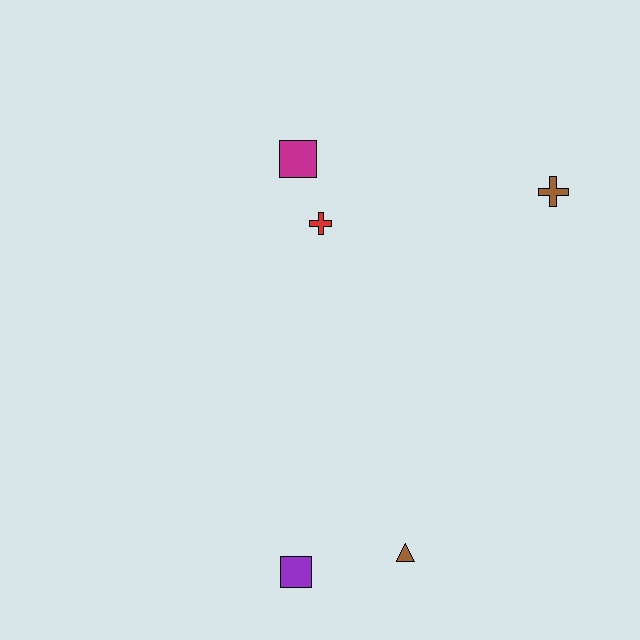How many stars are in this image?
There are no stars.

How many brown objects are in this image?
There are 2 brown objects.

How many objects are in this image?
There are 5 objects.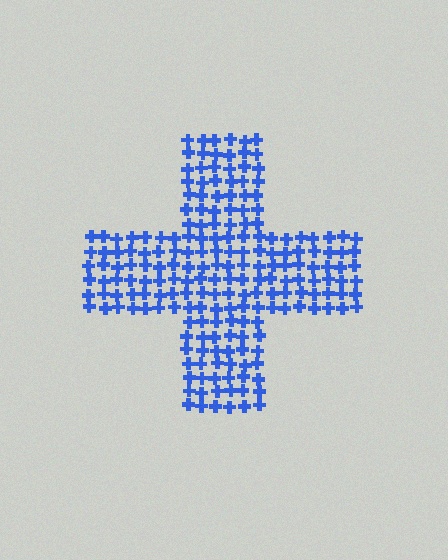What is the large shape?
The large shape is a cross.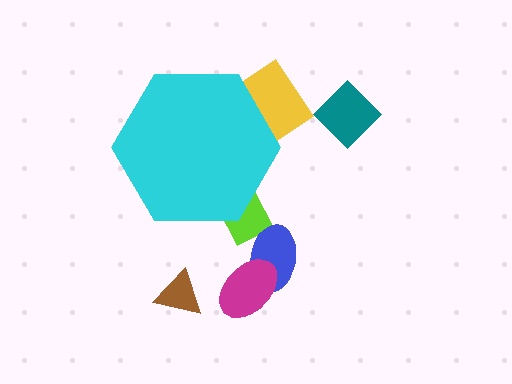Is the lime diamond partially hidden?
Yes, the lime diamond is partially hidden behind the cyan hexagon.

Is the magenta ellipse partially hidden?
No, the magenta ellipse is fully visible.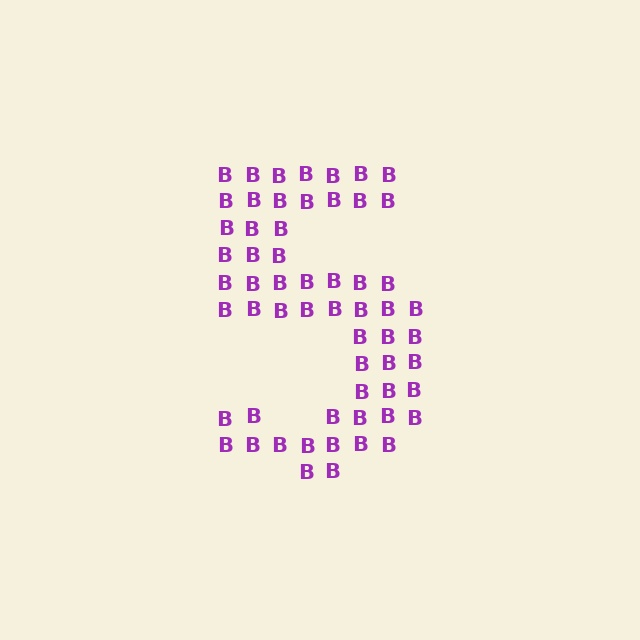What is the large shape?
The large shape is the digit 5.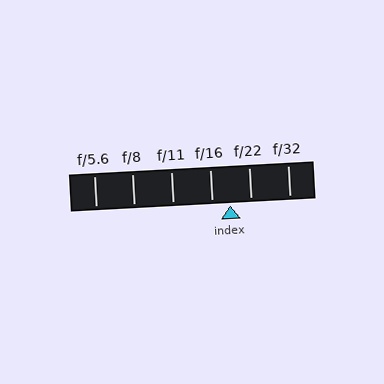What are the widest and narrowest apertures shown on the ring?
The widest aperture shown is f/5.6 and the narrowest is f/32.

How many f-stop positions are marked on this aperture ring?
There are 6 f-stop positions marked.